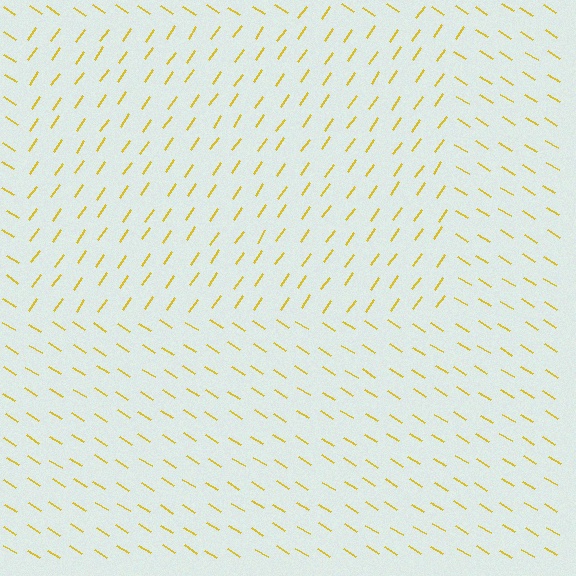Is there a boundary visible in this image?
Yes, there is a texture boundary formed by a change in line orientation.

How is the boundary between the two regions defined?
The boundary is defined purely by a change in line orientation (approximately 87 degrees difference). All lines are the same color and thickness.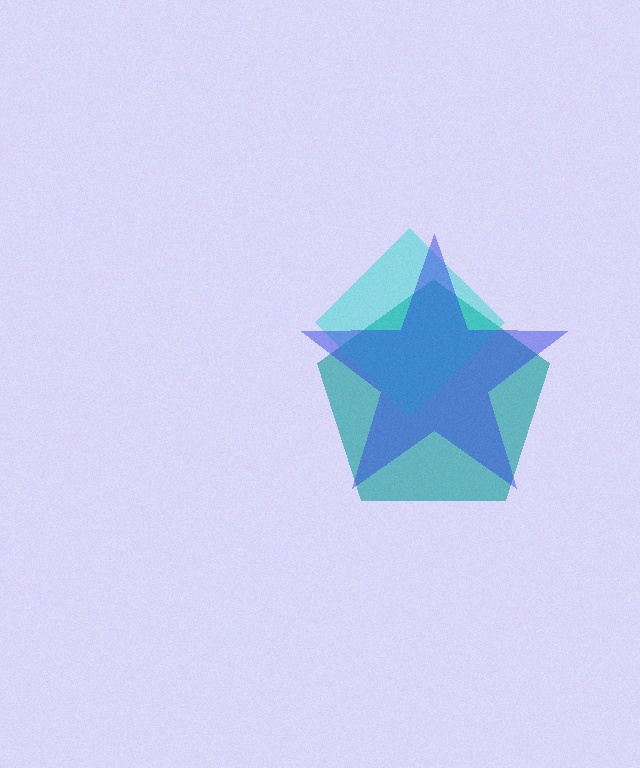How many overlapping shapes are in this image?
There are 3 overlapping shapes in the image.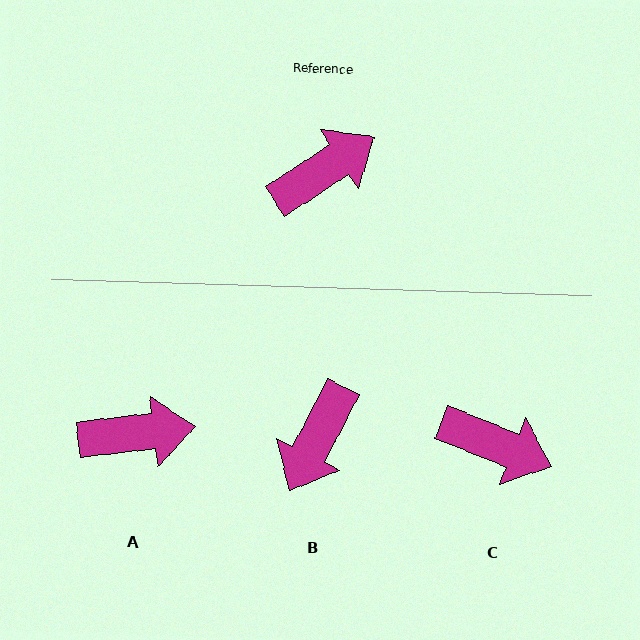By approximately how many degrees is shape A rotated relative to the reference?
Approximately 27 degrees clockwise.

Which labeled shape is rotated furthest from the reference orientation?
B, about 151 degrees away.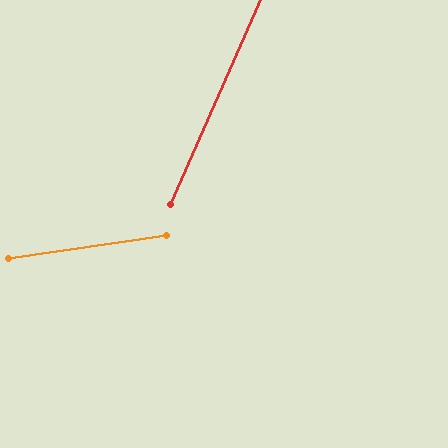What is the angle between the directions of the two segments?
Approximately 58 degrees.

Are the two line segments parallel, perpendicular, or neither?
Neither parallel nor perpendicular — they differ by about 58°.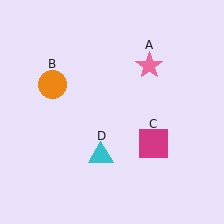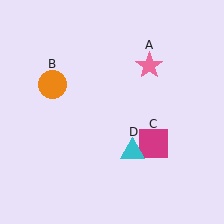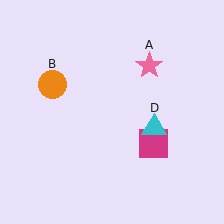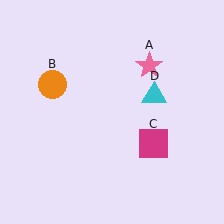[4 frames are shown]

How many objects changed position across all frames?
1 object changed position: cyan triangle (object D).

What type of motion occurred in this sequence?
The cyan triangle (object D) rotated counterclockwise around the center of the scene.